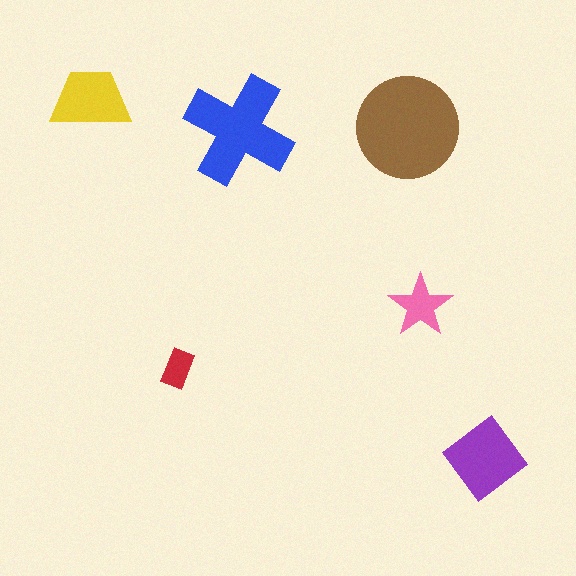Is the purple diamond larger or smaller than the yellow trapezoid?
Larger.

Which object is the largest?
The brown circle.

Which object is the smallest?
The red rectangle.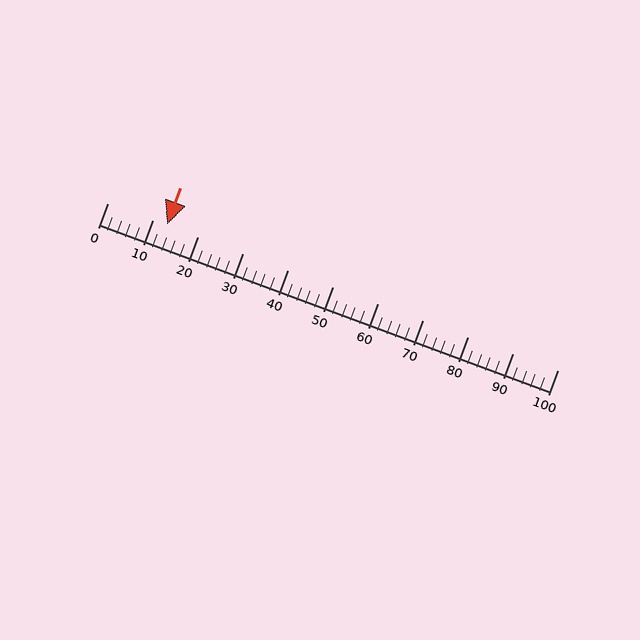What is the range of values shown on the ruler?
The ruler shows values from 0 to 100.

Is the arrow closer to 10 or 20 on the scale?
The arrow is closer to 10.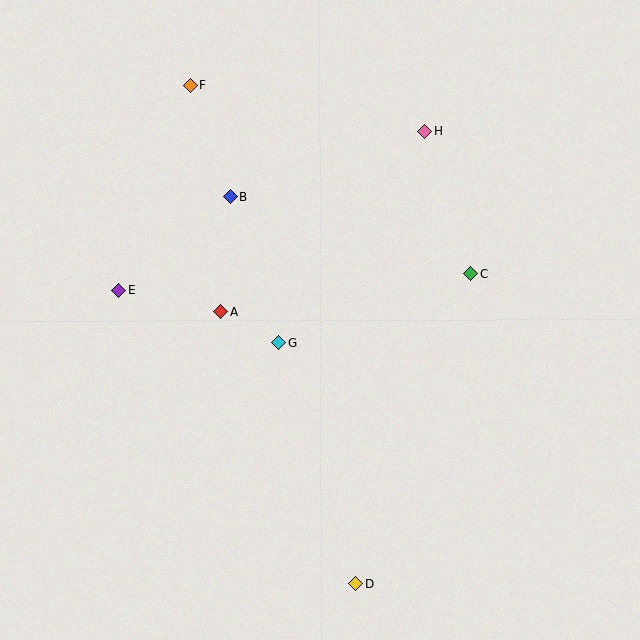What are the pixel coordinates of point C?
Point C is at (471, 273).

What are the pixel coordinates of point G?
Point G is at (279, 343).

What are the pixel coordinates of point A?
Point A is at (221, 312).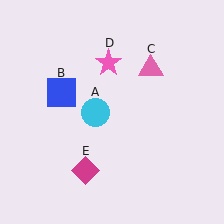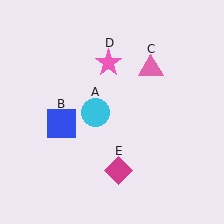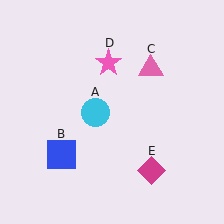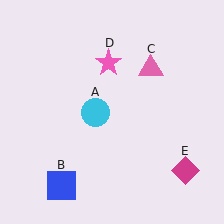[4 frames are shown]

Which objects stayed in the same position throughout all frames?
Cyan circle (object A) and pink triangle (object C) and pink star (object D) remained stationary.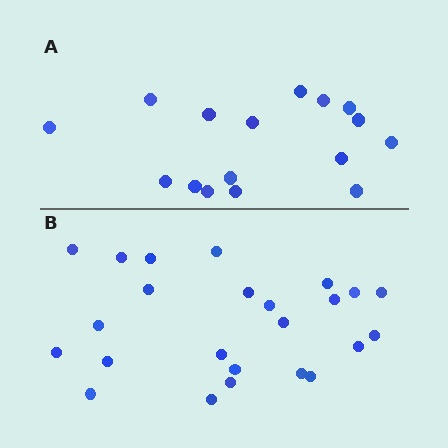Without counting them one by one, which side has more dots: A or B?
Region B (the bottom region) has more dots.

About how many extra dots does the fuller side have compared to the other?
Region B has roughly 8 or so more dots than region A.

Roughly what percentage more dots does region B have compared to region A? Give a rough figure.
About 50% more.